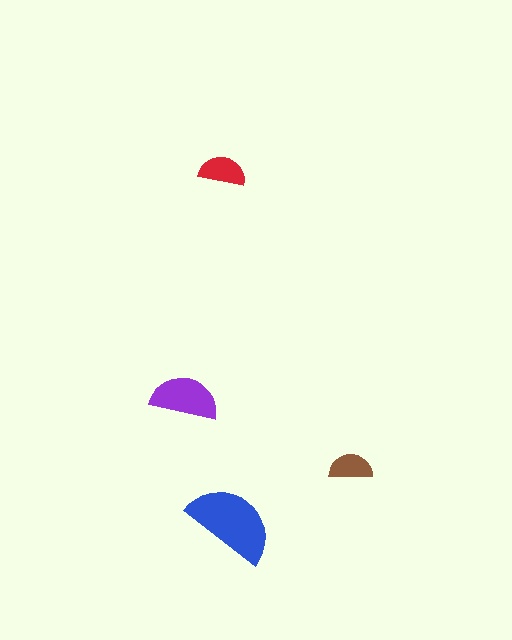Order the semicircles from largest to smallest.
the blue one, the purple one, the red one, the brown one.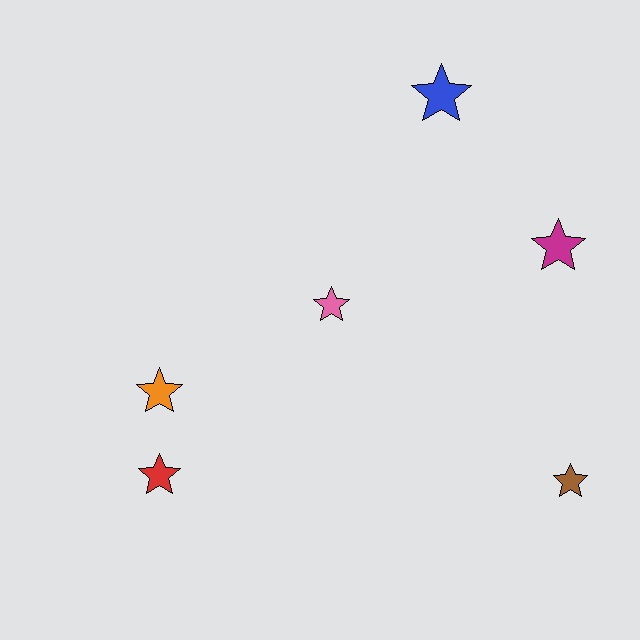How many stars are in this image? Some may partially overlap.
There are 6 stars.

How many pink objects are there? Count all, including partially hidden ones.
There is 1 pink object.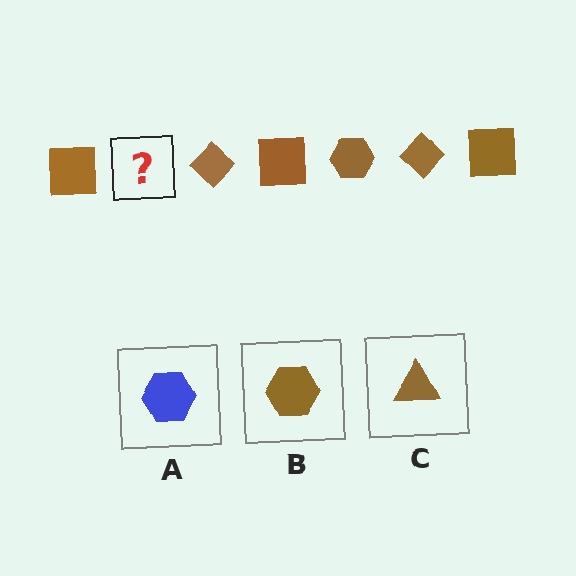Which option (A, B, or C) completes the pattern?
B.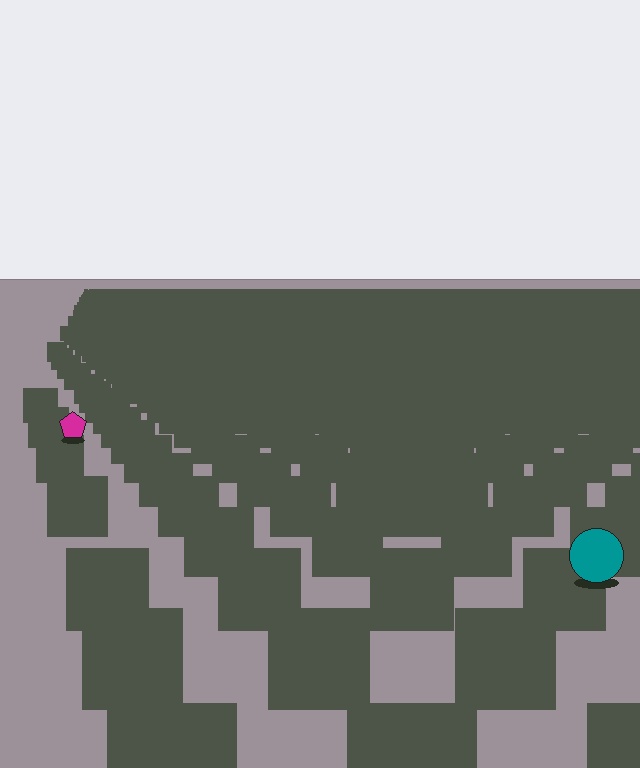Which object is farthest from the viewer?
The magenta pentagon is farthest from the viewer. It appears smaller and the ground texture around it is denser.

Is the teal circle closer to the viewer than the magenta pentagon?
Yes. The teal circle is closer — you can tell from the texture gradient: the ground texture is coarser near it.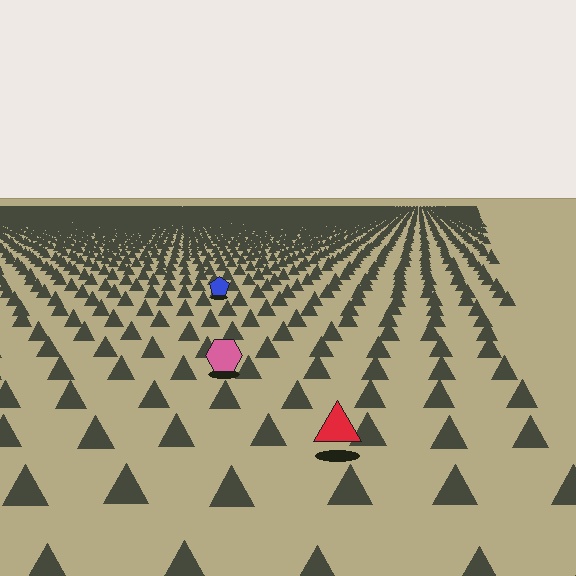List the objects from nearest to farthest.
From nearest to farthest: the red triangle, the pink hexagon, the blue pentagon.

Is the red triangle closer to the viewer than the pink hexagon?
Yes. The red triangle is closer — you can tell from the texture gradient: the ground texture is coarser near it.